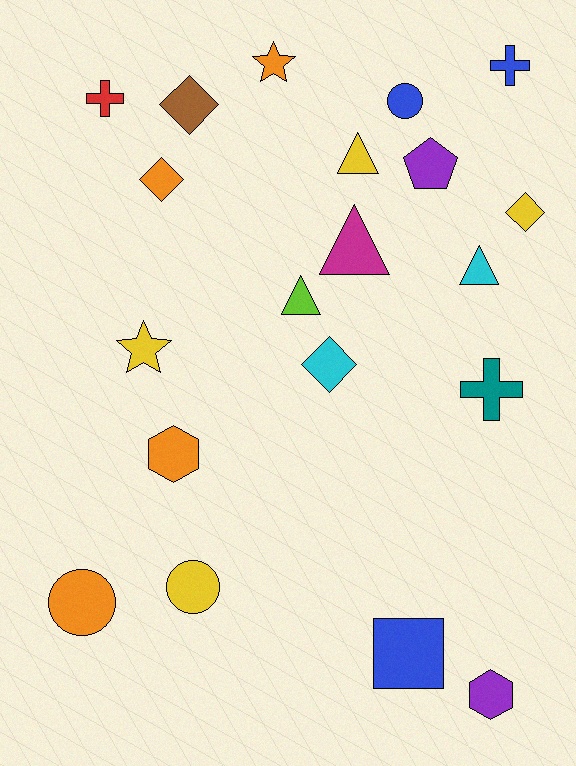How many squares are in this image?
There is 1 square.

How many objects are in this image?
There are 20 objects.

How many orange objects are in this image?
There are 4 orange objects.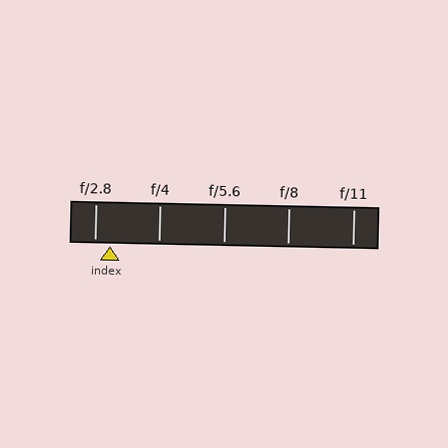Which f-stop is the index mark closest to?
The index mark is closest to f/2.8.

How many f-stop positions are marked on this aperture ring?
There are 5 f-stop positions marked.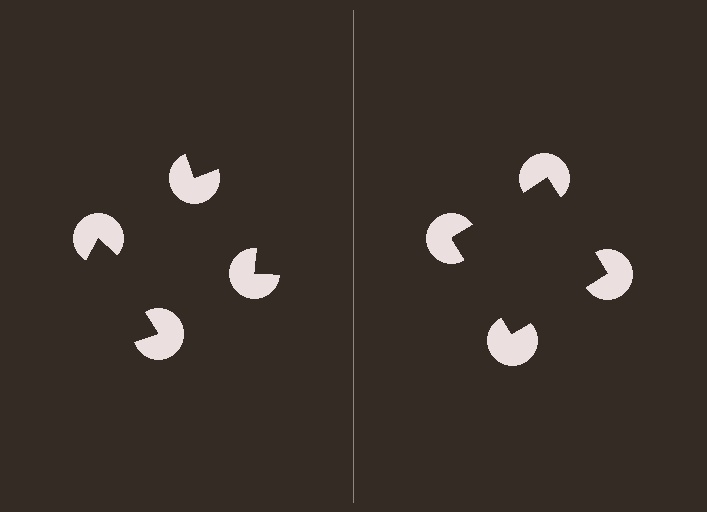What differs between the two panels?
The pac-man discs are positioned identically on both sides; only the wedge orientations differ. On the right they align to a square; on the left they are misaligned.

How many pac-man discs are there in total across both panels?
8 — 4 on each side.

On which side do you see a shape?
An illusory square appears on the right side. On the left side the wedge cuts are rotated, so no coherent shape forms.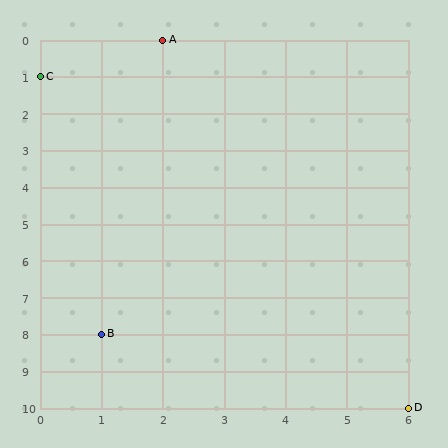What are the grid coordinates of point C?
Point C is at grid coordinates (0, 1).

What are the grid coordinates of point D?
Point D is at grid coordinates (6, 10).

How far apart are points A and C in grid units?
Points A and C are 2 columns and 1 row apart (about 2.2 grid units diagonally).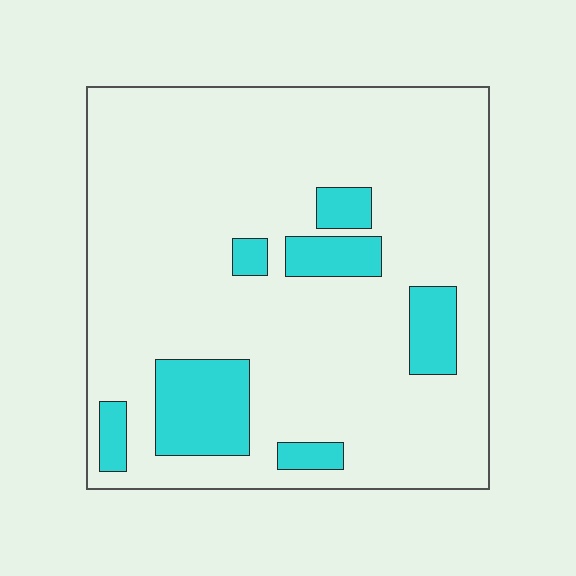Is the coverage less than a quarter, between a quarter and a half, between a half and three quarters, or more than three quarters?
Less than a quarter.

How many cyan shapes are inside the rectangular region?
7.